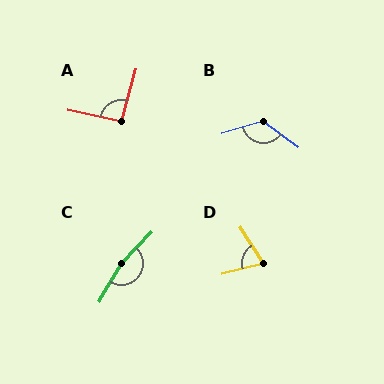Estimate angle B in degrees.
Approximately 128 degrees.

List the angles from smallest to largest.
D (71°), A (93°), B (128°), C (167°).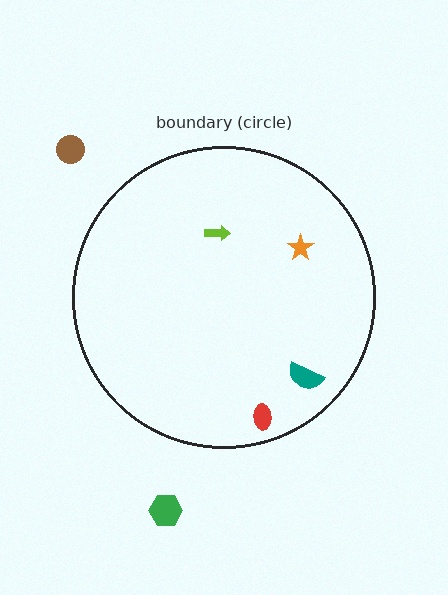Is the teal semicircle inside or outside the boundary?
Inside.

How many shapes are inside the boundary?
4 inside, 2 outside.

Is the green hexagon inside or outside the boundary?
Outside.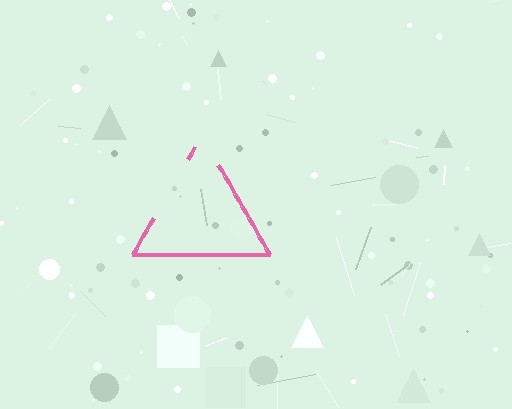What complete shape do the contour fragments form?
The contour fragments form a triangle.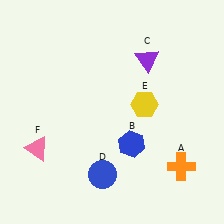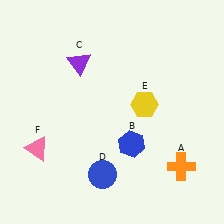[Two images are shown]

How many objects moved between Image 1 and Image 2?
1 object moved between the two images.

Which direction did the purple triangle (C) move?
The purple triangle (C) moved left.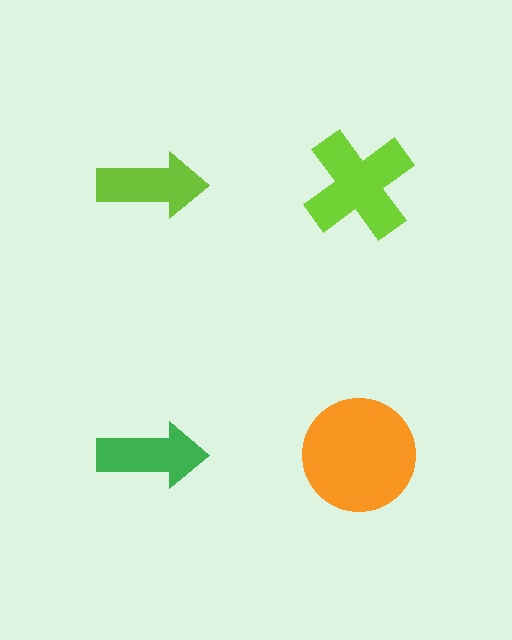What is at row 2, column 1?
A green arrow.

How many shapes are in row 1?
2 shapes.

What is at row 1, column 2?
A lime cross.